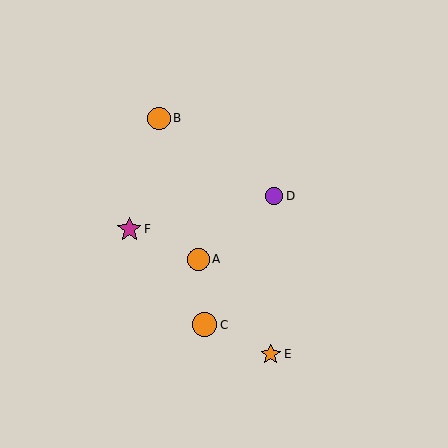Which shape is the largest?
The magenta star (labeled F) is the largest.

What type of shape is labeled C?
Shape C is an orange circle.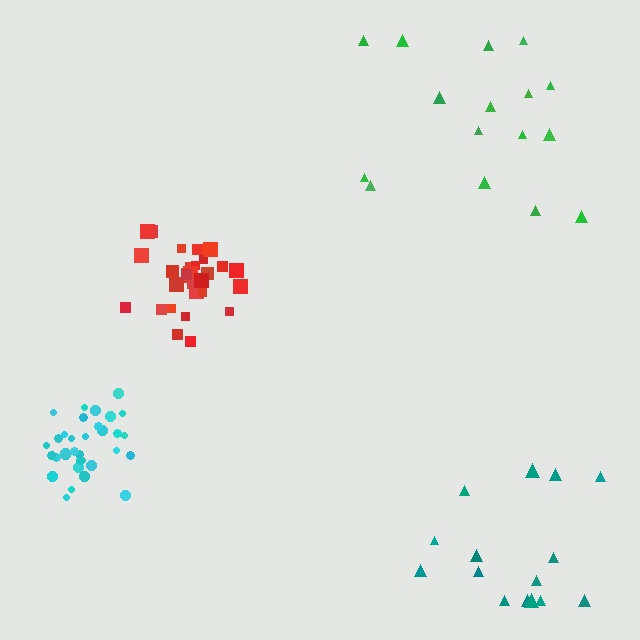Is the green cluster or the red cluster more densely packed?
Red.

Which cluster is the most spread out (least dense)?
Teal.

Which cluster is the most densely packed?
Cyan.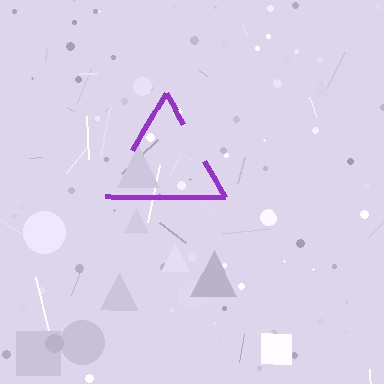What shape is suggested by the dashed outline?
The dashed outline suggests a triangle.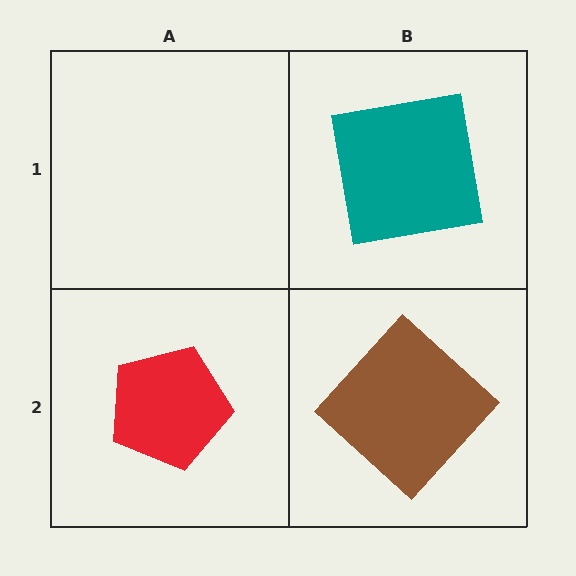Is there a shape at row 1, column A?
No, that cell is empty.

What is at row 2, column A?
A red pentagon.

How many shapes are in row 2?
2 shapes.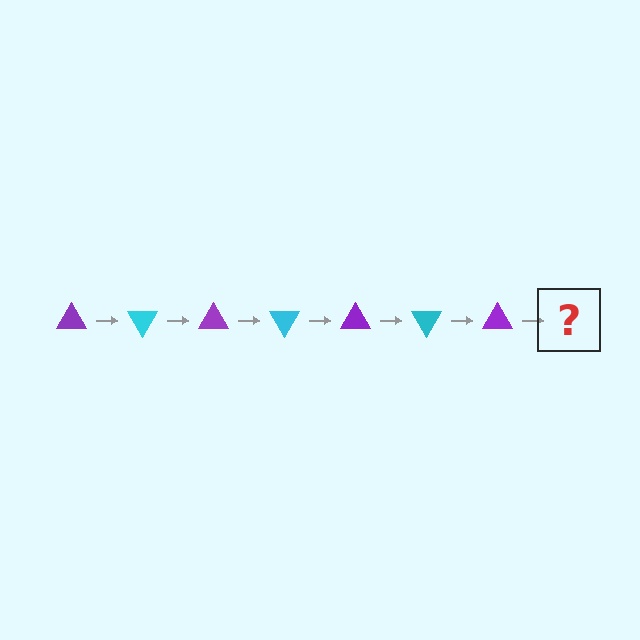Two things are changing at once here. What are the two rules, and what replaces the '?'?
The two rules are that it rotates 60 degrees each step and the color cycles through purple and cyan. The '?' should be a cyan triangle, rotated 420 degrees from the start.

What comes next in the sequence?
The next element should be a cyan triangle, rotated 420 degrees from the start.